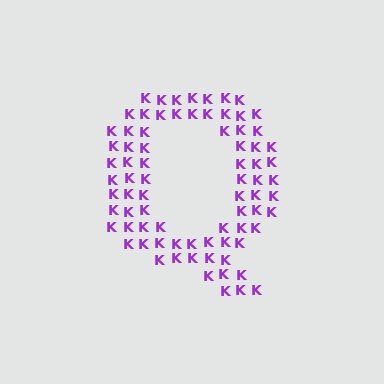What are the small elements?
The small elements are letter K's.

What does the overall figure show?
The overall figure shows the letter Q.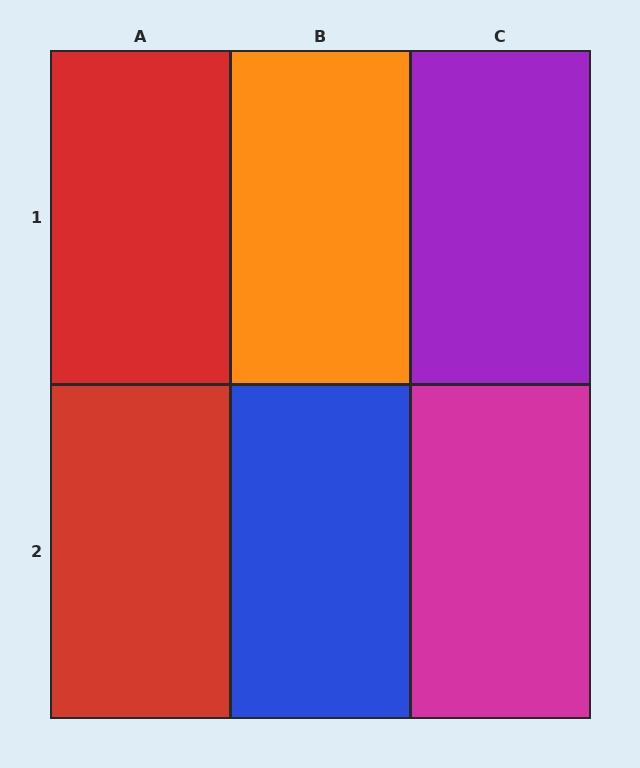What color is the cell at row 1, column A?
Red.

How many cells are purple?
1 cell is purple.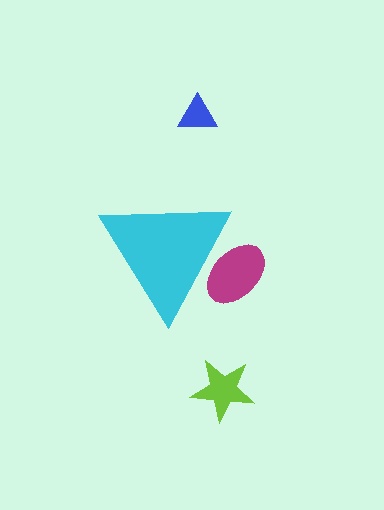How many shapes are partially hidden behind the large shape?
1 shape is partially hidden.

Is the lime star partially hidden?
No, the lime star is fully visible.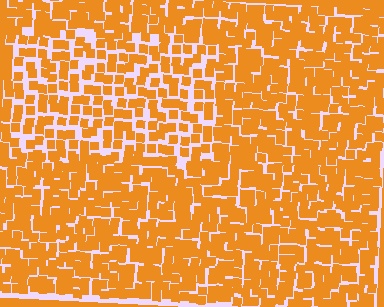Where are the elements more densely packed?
The elements are more densely packed outside the rectangle boundary.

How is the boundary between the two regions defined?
The boundary is defined by a change in element density (approximately 1.6x ratio). All elements are the same color, size, and shape.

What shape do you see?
I see a rectangle.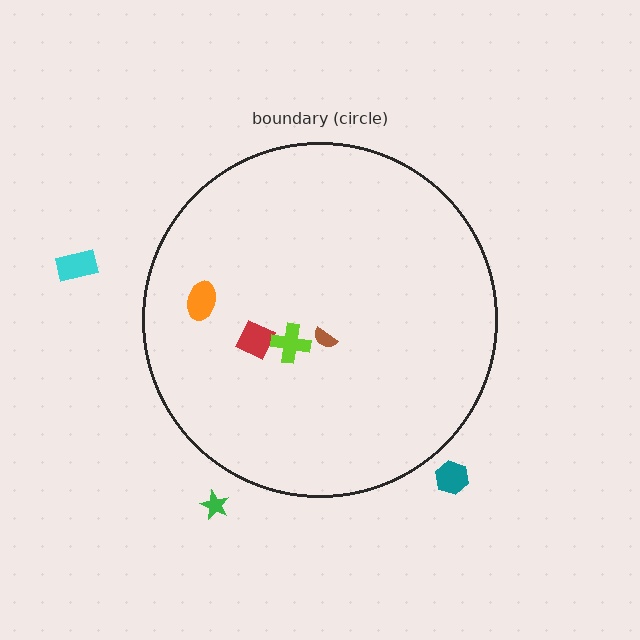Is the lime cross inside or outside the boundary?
Inside.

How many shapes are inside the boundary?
4 inside, 3 outside.